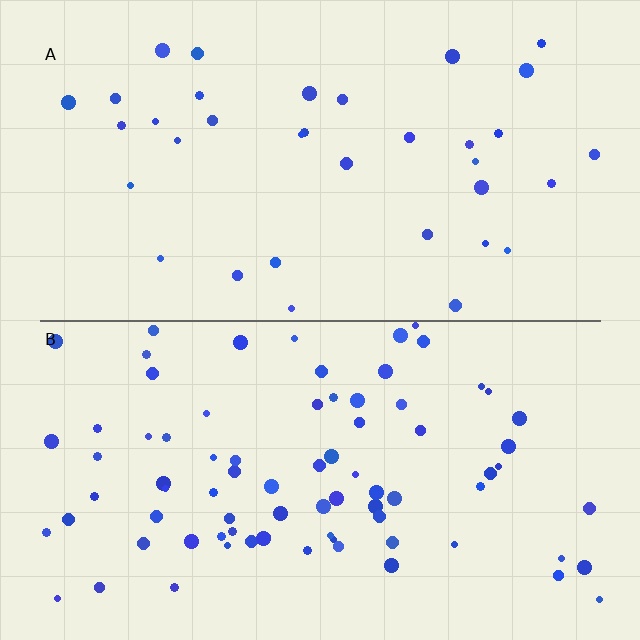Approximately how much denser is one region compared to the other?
Approximately 2.3× — region B over region A.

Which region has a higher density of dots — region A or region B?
B (the bottom).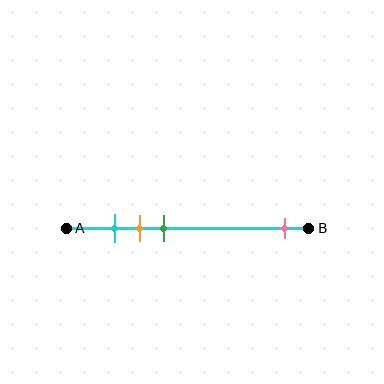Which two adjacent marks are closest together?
The cyan and orange marks are the closest adjacent pair.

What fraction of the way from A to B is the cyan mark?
The cyan mark is approximately 20% (0.2) of the way from A to B.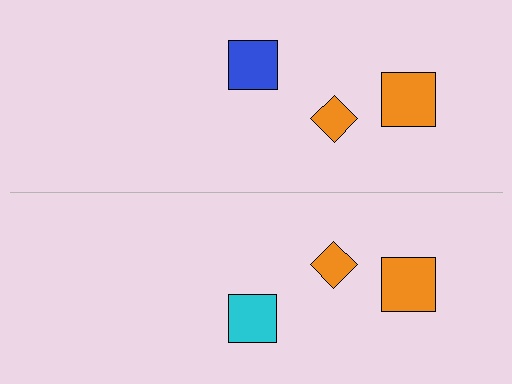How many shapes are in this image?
There are 6 shapes in this image.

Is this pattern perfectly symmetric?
No, the pattern is not perfectly symmetric. The cyan square on the bottom side breaks the symmetry — its mirror counterpart is blue.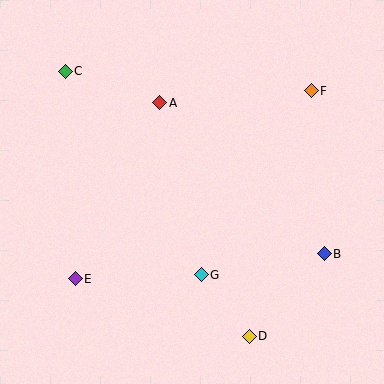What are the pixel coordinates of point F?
Point F is at (311, 91).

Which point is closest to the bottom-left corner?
Point E is closest to the bottom-left corner.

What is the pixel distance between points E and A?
The distance between E and A is 195 pixels.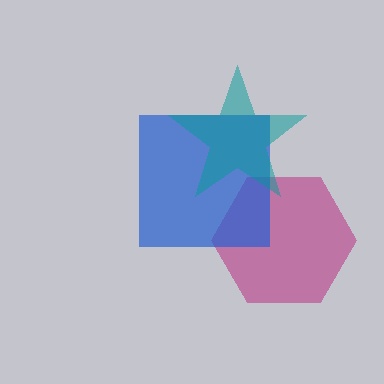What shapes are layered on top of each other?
The layered shapes are: a magenta hexagon, a blue square, a teal star.